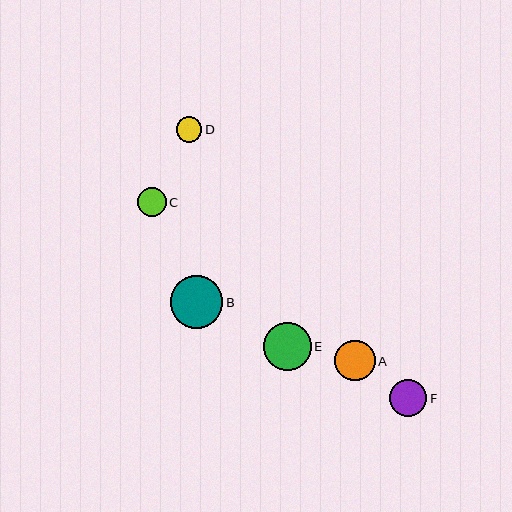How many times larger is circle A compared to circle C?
Circle A is approximately 1.4 times the size of circle C.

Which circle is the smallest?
Circle D is the smallest with a size of approximately 26 pixels.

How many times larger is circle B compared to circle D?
Circle B is approximately 2.0 times the size of circle D.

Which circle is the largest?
Circle B is the largest with a size of approximately 52 pixels.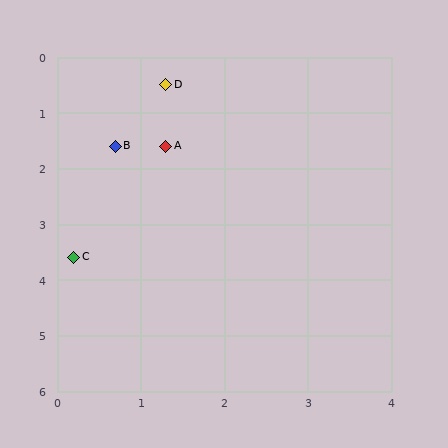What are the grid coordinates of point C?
Point C is at approximately (0.2, 3.6).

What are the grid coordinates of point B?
Point B is at approximately (0.7, 1.6).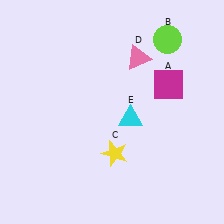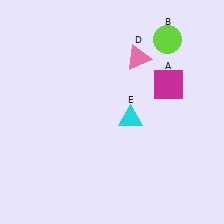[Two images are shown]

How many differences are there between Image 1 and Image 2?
There is 1 difference between the two images.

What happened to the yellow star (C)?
The yellow star (C) was removed in Image 2. It was in the bottom-right area of Image 1.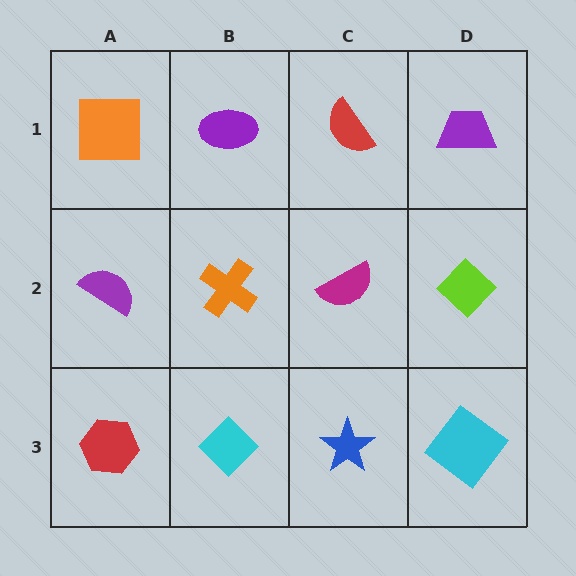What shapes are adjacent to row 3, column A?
A purple semicircle (row 2, column A), a cyan diamond (row 3, column B).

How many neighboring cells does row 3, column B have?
3.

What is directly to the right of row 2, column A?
An orange cross.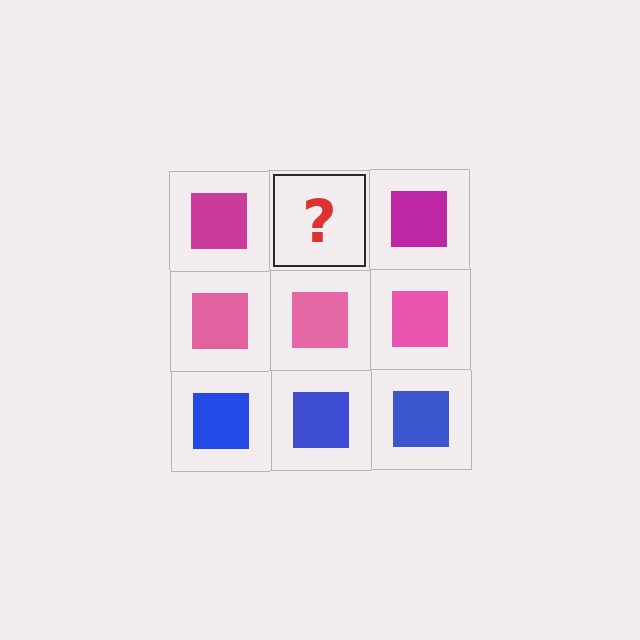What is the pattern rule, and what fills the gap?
The rule is that each row has a consistent color. The gap should be filled with a magenta square.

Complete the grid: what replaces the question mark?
The question mark should be replaced with a magenta square.